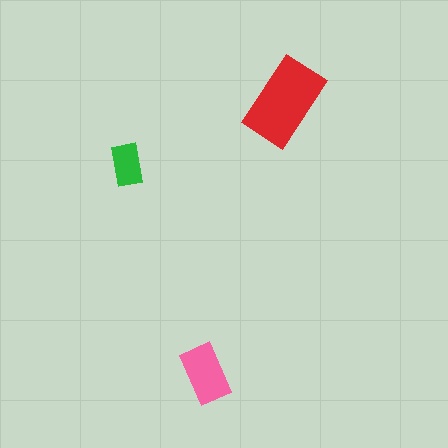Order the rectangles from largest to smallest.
the red one, the pink one, the green one.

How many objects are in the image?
There are 3 objects in the image.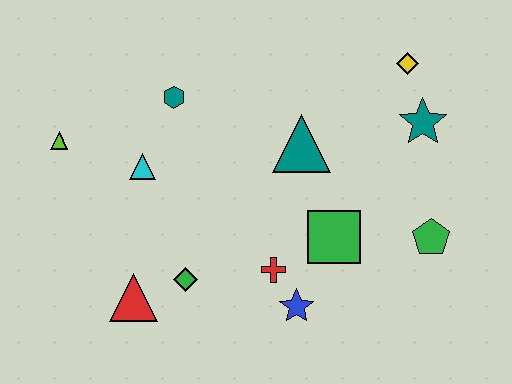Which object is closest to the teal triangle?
The green square is closest to the teal triangle.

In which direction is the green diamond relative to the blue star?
The green diamond is to the left of the blue star.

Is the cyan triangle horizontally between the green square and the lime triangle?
Yes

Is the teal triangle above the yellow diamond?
No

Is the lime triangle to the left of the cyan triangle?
Yes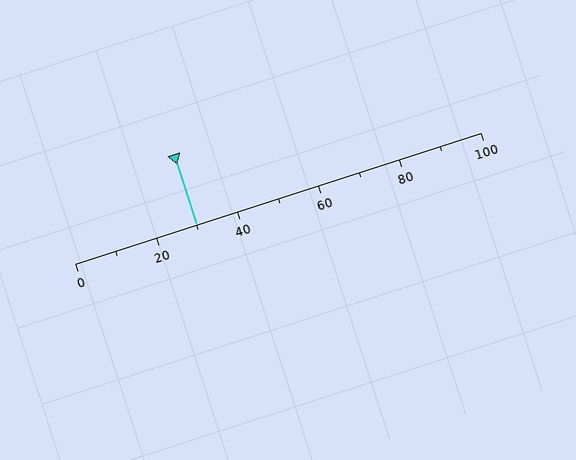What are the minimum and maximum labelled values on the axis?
The axis runs from 0 to 100.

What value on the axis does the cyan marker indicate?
The marker indicates approximately 30.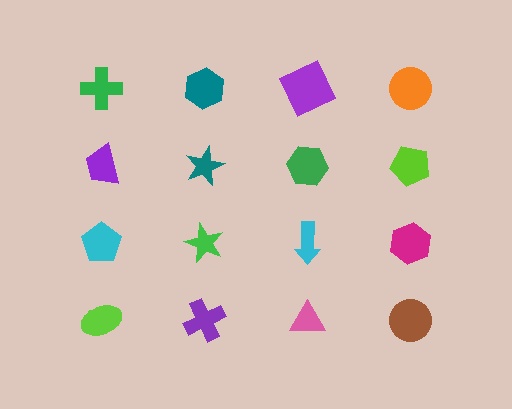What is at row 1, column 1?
A green cross.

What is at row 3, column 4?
A magenta hexagon.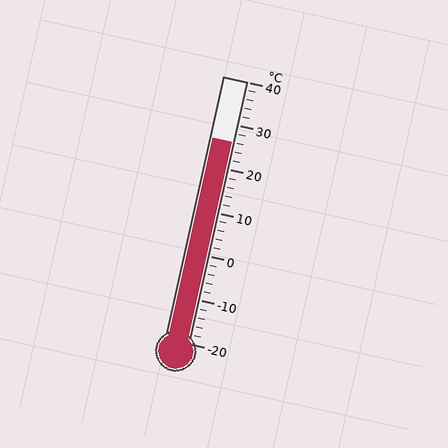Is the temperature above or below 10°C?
The temperature is above 10°C.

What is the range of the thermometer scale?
The thermometer scale ranges from -20°C to 40°C.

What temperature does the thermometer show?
The thermometer shows approximately 26°C.